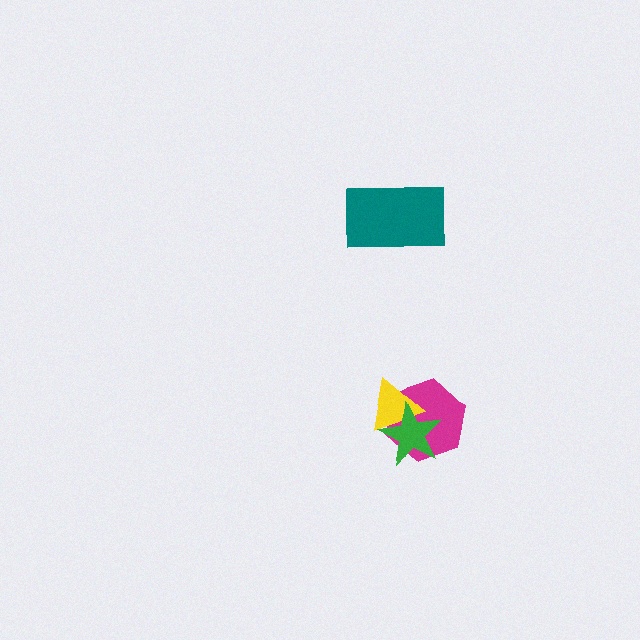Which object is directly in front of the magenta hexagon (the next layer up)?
The yellow triangle is directly in front of the magenta hexagon.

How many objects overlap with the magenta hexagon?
2 objects overlap with the magenta hexagon.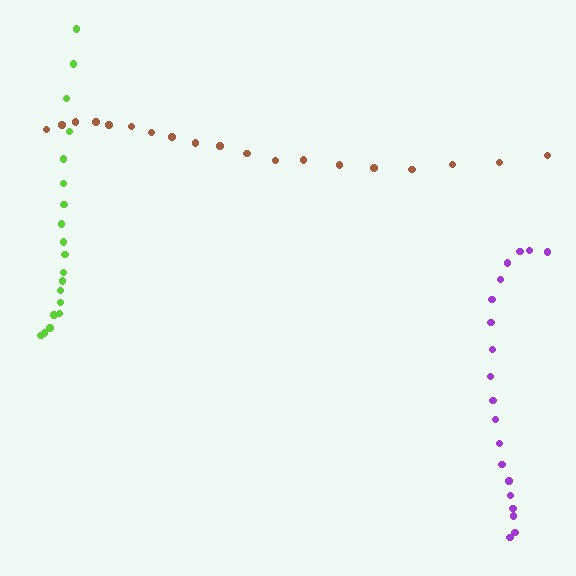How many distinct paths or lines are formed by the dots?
There are 3 distinct paths.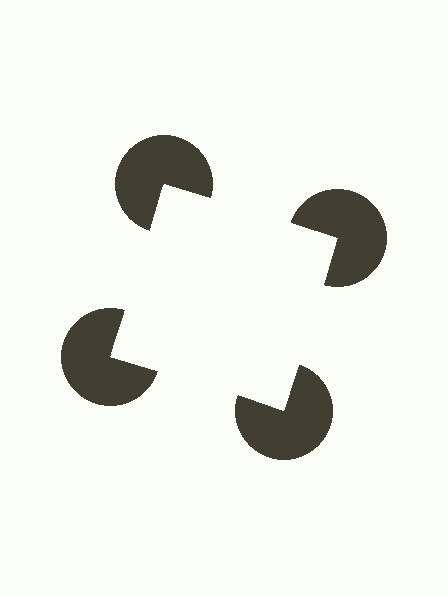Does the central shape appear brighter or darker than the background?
It typically appears slightly brighter than the background, even though no actual brightness change is drawn.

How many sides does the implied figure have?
4 sides.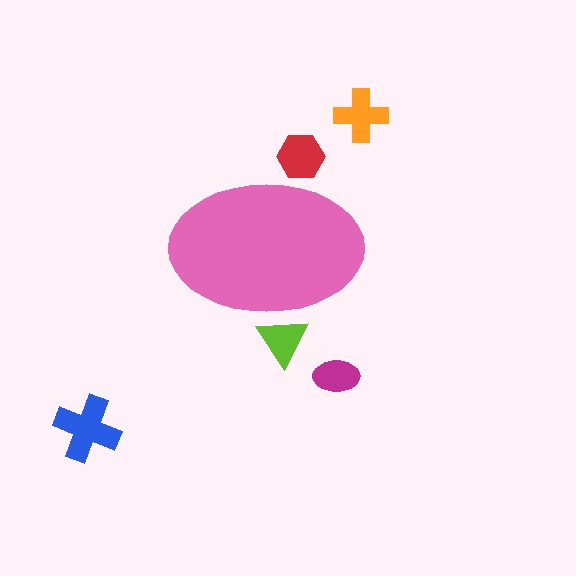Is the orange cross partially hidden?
No, the orange cross is fully visible.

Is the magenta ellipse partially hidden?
No, the magenta ellipse is fully visible.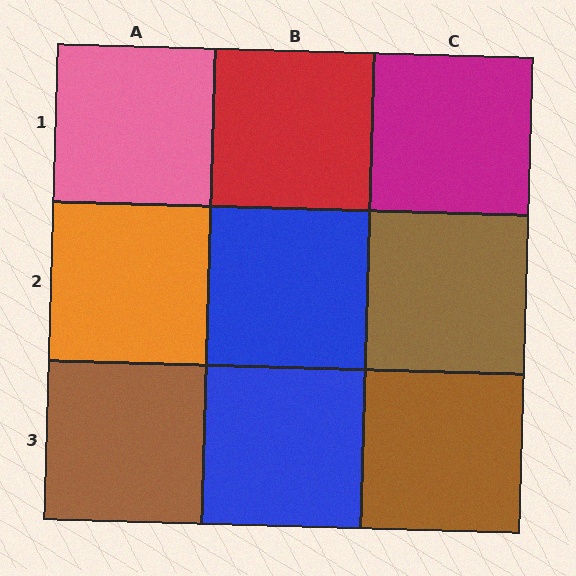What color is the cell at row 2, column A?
Orange.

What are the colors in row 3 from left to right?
Brown, blue, brown.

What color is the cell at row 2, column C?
Brown.